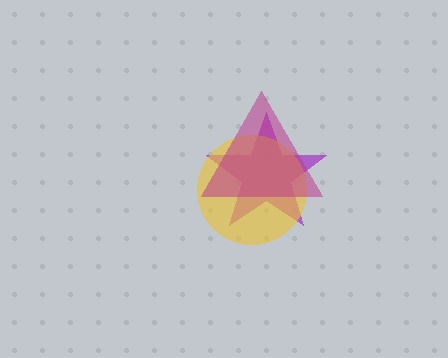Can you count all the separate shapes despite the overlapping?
Yes, there are 3 separate shapes.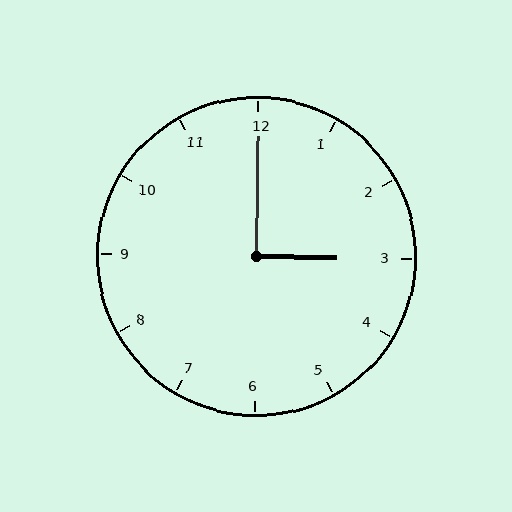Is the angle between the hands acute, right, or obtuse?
It is right.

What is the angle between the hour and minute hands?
Approximately 90 degrees.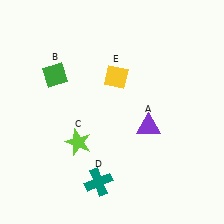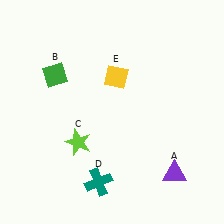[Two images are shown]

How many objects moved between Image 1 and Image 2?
1 object moved between the two images.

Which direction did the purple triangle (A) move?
The purple triangle (A) moved down.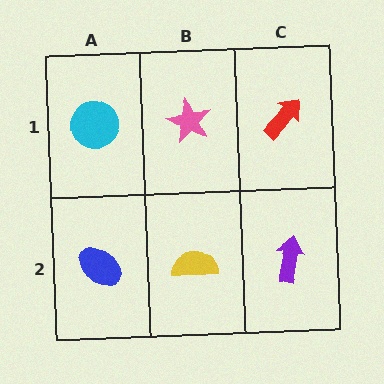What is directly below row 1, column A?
A blue ellipse.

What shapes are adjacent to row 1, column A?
A blue ellipse (row 2, column A), a pink star (row 1, column B).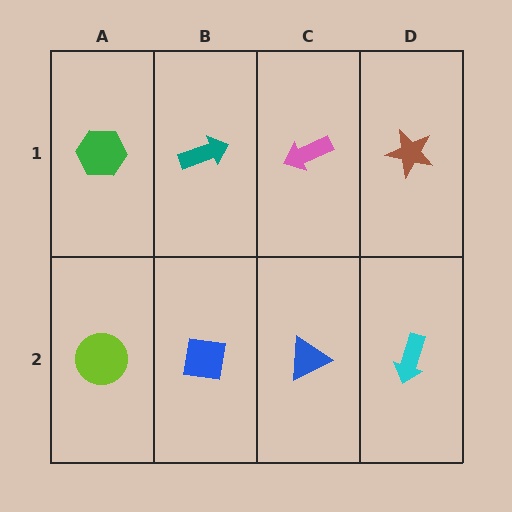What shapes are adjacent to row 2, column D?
A brown star (row 1, column D), a blue triangle (row 2, column C).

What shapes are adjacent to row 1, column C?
A blue triangle (row 2, column C), a teal arrow (row 1, column B), a brown star (row 1, column D).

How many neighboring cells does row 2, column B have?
3.